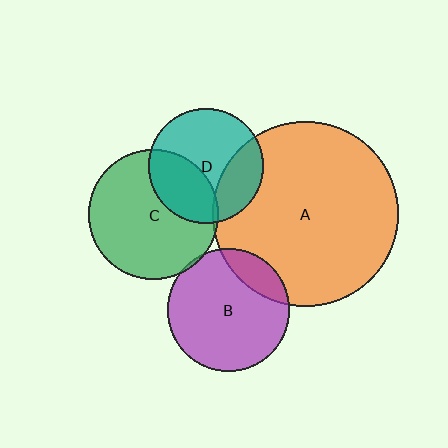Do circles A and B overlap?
Yes.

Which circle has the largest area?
Circle A (orange).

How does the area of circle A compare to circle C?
Approximately 2.0 times.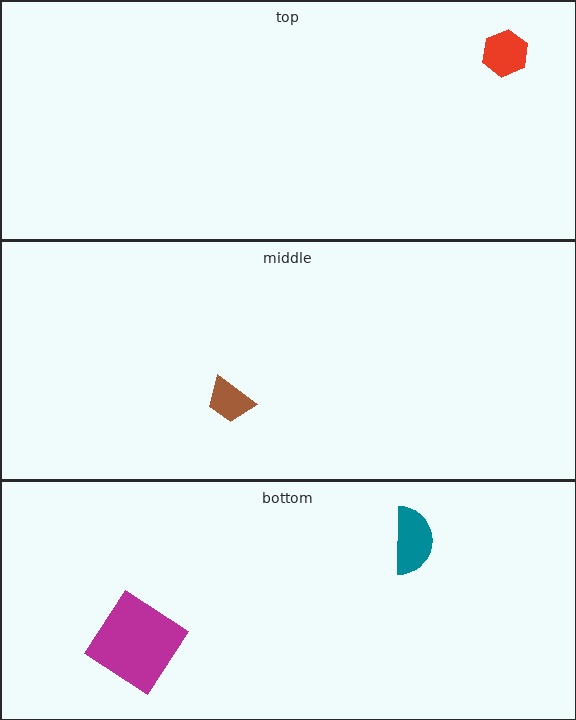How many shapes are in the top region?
1.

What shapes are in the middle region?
The brown trapezoid.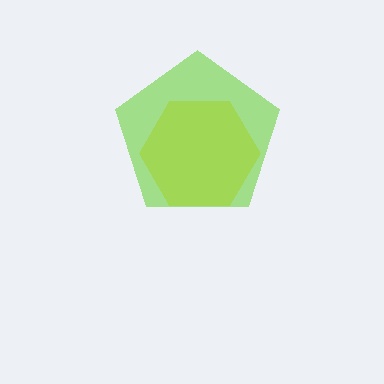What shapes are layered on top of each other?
The layered shapes are: a yellow hexagon, a lime pentagon.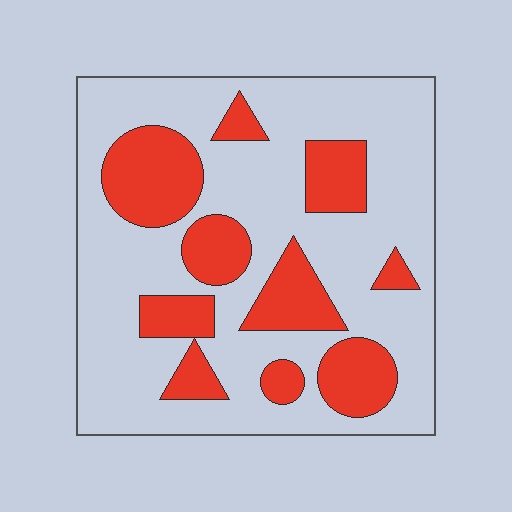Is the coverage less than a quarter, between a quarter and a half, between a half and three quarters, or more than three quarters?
Between a quarter and a half.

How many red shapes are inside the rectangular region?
10.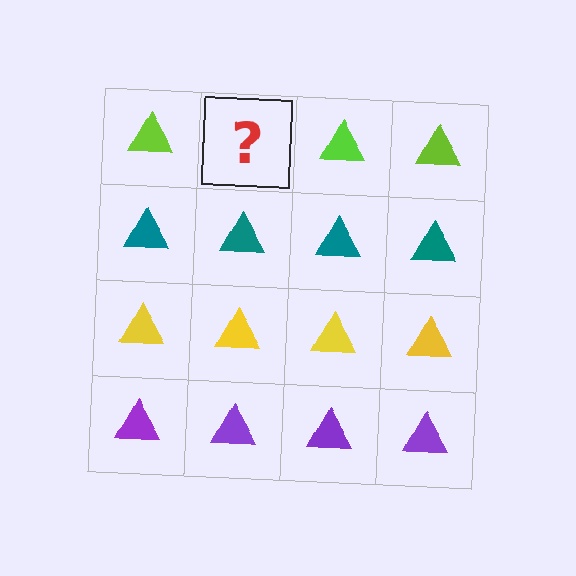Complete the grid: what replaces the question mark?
The question mark should be replaced with a lime triangle.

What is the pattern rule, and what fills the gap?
The rule is that each row has a consistent color. The gap should be filled with a lime triangle.